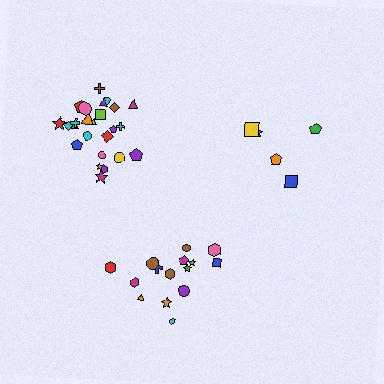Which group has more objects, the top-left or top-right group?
The top-left group.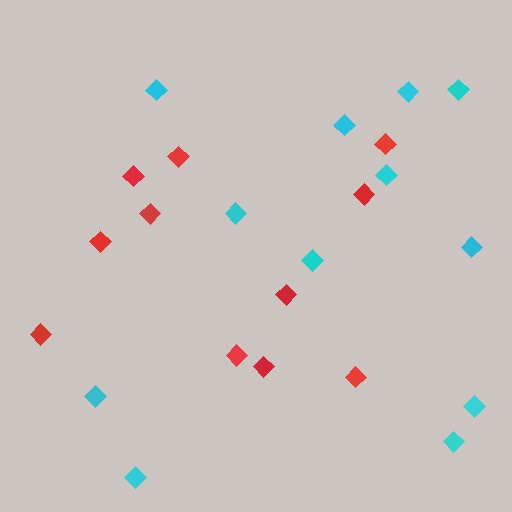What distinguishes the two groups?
There are 2 groups: one group of red diamonds (11) and one group of cyan diamonds (12).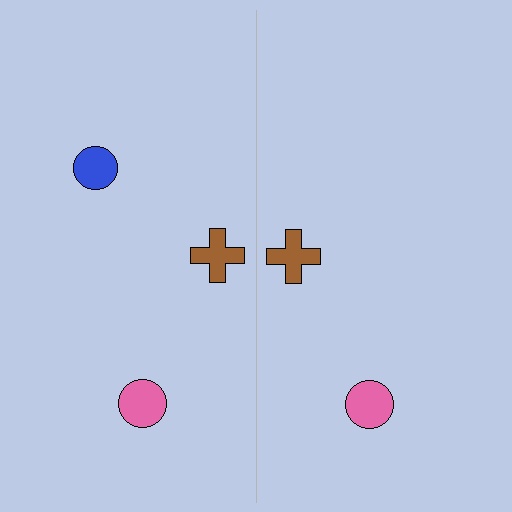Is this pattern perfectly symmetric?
No, the pattern is not perfectly symmetric. A blue circle is missing from the right side.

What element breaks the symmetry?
A blue circle is missing from the right side.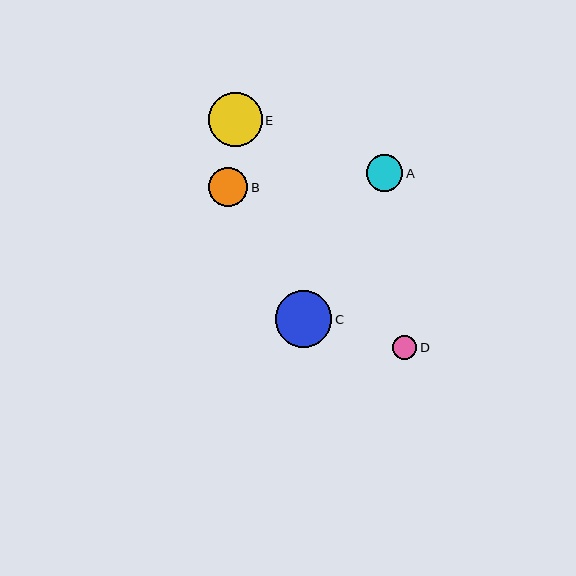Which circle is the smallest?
Circle D is the smallest with a size of approximately 24 pixels.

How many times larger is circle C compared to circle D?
Circle C is approximately 2.3 times the size of circle D.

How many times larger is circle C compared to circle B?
Circle C is approximately 1.4 times the size of circle B.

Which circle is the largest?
Circle C is the largest with a size of approximately 57 pixels.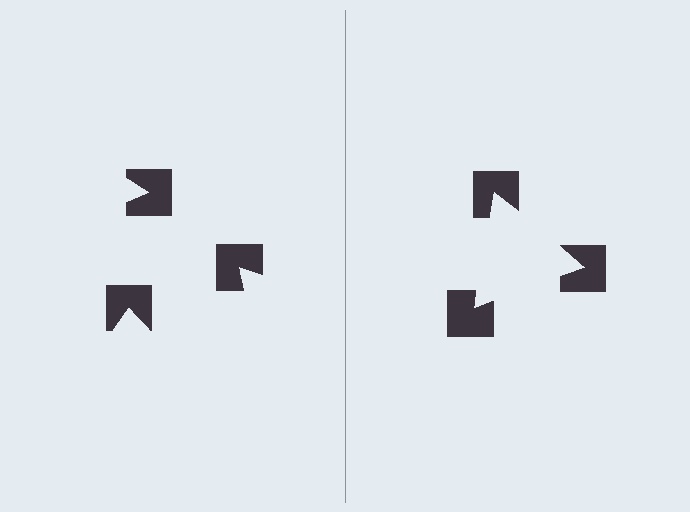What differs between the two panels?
The notched squares are positioned identically on both sides; only the wedge orientations differ. On the right they align to a triangle; on the left they are misaligned.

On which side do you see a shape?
An illusory triangle appears on the right side. On the left side the wedge cuts are rotated, so no coherent shape forms.